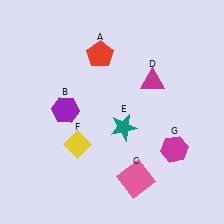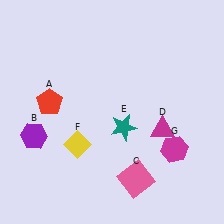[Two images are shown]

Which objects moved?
The objects that moved are: the red pentagon (A), the purple hexagon (B), the magenta triangle (D).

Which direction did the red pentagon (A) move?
The red pentagon (A) moved left.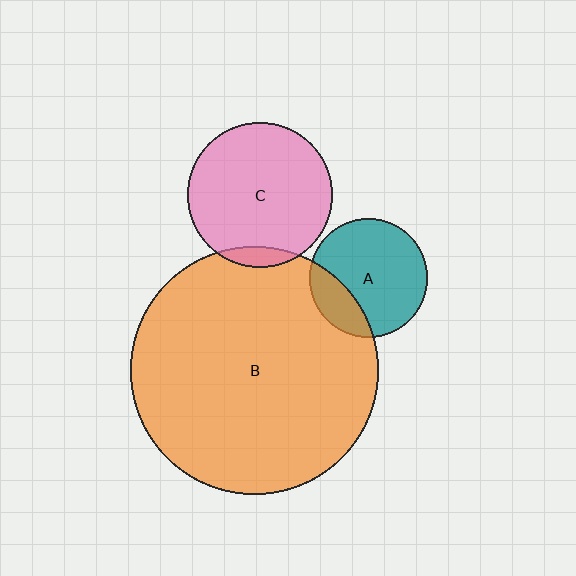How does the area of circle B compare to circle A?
Approximately 4.4 times.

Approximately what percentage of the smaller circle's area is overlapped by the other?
Approximately 5%.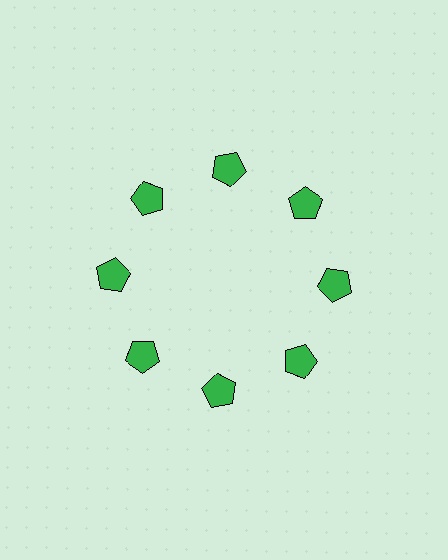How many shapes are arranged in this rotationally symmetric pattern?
There are 8 shapes, arranged in 8 groups of 1.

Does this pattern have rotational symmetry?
Yes, this pattern has 8-fold rotational symmetry. It looks the same after rotating 45 degrees around the center.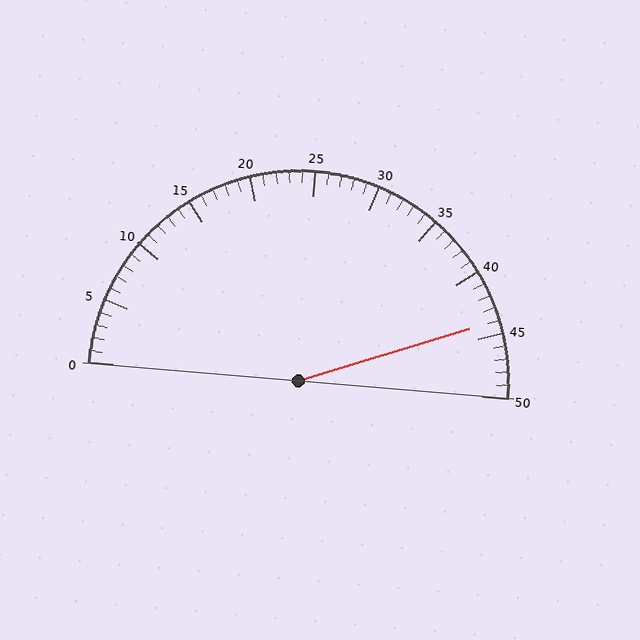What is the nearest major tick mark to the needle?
The nearest major tick mark is 45.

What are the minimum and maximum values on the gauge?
The gauge ranges from 0 to 50.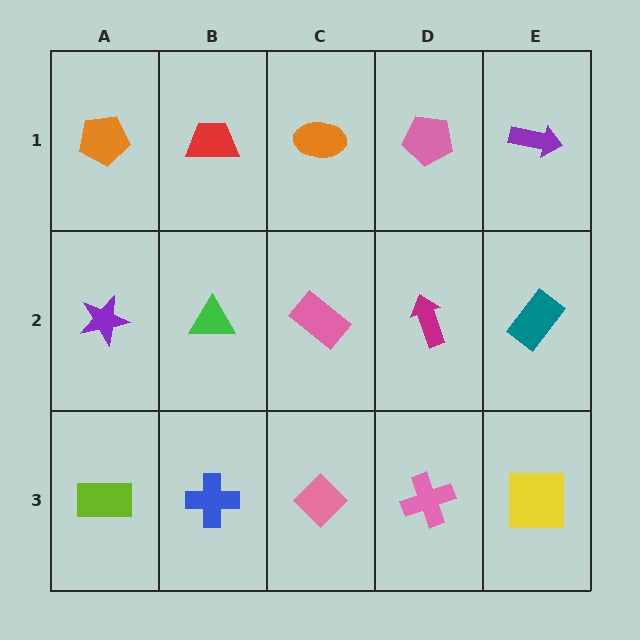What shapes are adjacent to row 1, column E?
A teal rectangle (row 2, column E), a pink pentagon (row 1, column D).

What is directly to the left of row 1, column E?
A pink pentagon.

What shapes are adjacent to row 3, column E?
A teal rectangle (row 2, column E), a pink cross (row 3, column D).